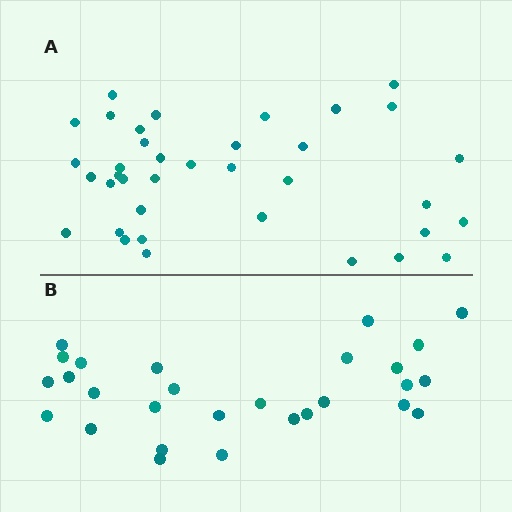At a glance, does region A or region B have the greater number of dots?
Region A (the top region) has more dots.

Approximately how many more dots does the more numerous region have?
Region A has roughly 8 or so more dots than region B.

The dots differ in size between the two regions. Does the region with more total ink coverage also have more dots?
No. Region B has more total ink coverage because its dots are larger, but region A actually contains more individual dots. Total area can be misleading — the number of items is what matters here.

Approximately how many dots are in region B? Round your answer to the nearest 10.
About 30 dots. (The exact count is 28, which rounds to 30.)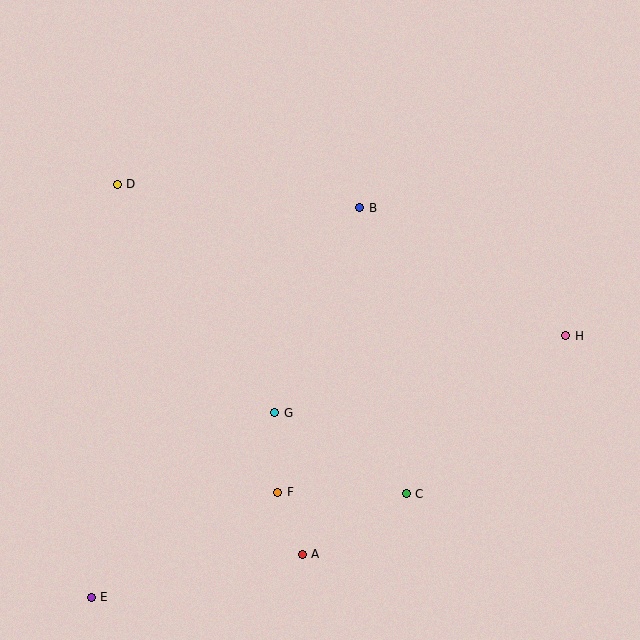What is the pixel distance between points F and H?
The distance between F and H is 328 pixels.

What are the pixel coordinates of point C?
Point C is at (406, 493).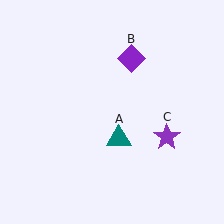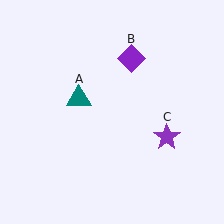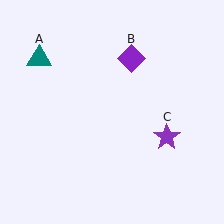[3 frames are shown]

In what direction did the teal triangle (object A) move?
The teal triangle (object A) moved up and to the left.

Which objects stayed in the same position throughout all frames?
Purple diamond (object B) and purple star (object C) remained stationary.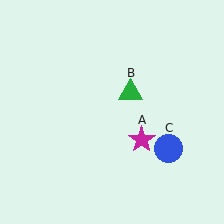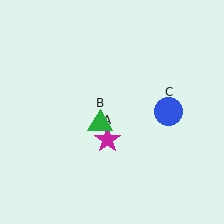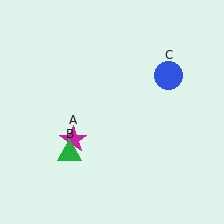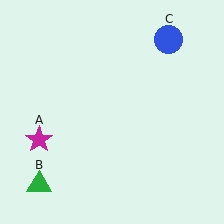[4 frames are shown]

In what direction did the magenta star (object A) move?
The magenta star (object A) moved left.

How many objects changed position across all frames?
3 objects changed position: magenta star (object A), green triangle (object B), blue circle (object C).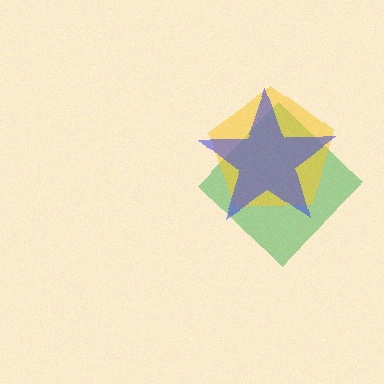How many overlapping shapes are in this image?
There are 3 overlapping shapes in the image.